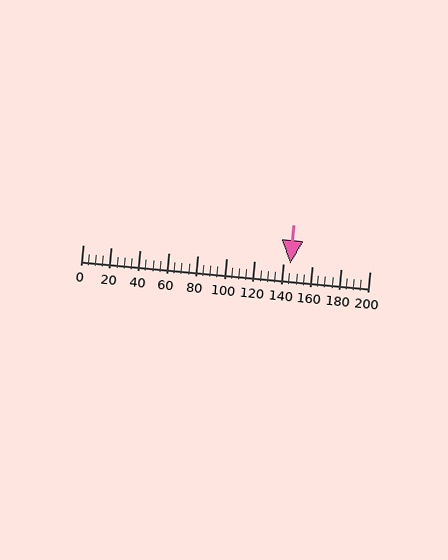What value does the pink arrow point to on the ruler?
The pink arrow points to approximately 145.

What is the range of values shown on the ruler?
The ruler shows values from 0 to 200.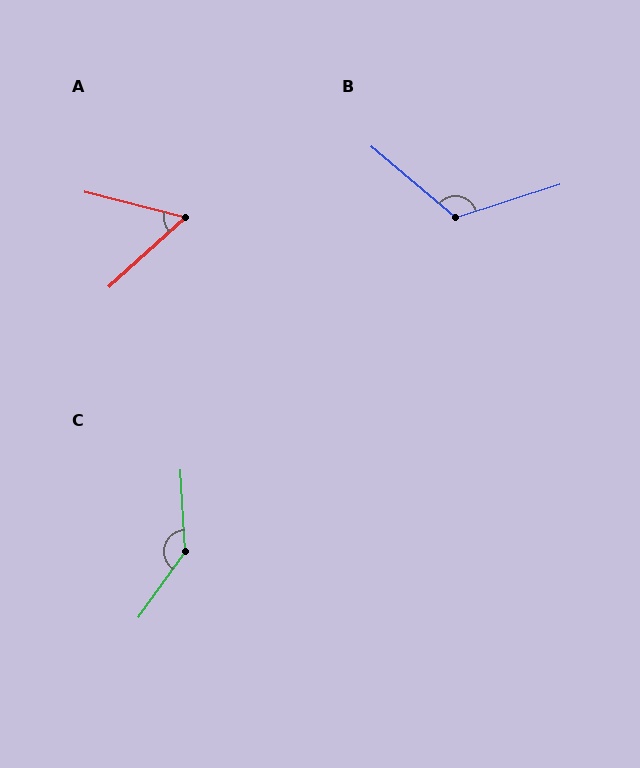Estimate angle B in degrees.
Approximately 122 degrees.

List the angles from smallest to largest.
A (57°), B (122°), C (142°).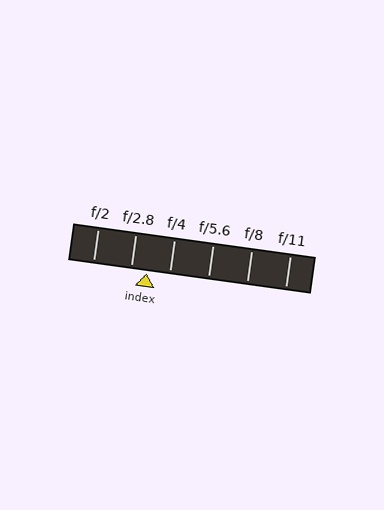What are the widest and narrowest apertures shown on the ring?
The widest aperture shown is f/2 and the narrowest is f/11.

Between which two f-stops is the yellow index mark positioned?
The index mark is between f/2.8 and f/4.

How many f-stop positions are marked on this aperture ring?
There are 6 f-stop positions marked.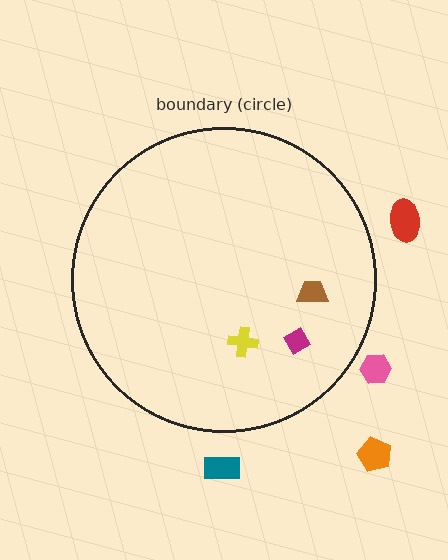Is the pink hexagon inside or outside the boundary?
Outside.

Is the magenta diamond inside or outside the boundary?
Inside.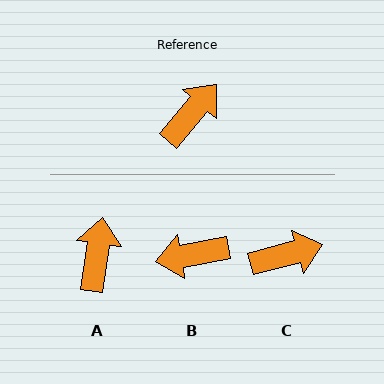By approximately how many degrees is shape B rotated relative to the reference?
Approximately 141 degrees counter-clockwise.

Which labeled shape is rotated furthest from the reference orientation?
B, about 141 degrees away.